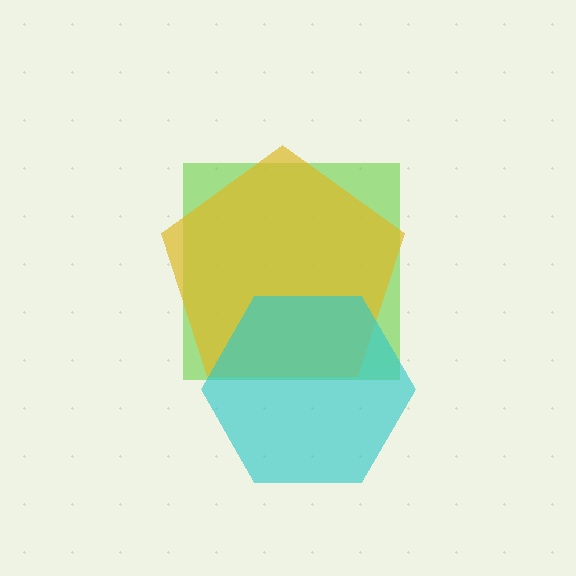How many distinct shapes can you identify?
There are 3 distinct shapes: a lime square, a yellow pentagon, a cyan hexagon.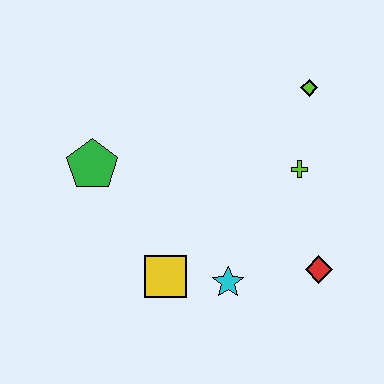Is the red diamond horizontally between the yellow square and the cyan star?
No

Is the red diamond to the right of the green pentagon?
Yes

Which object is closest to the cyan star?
The yellow square is closest to the cyan star.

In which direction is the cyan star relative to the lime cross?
The cyan star is below the lime cross.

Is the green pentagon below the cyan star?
No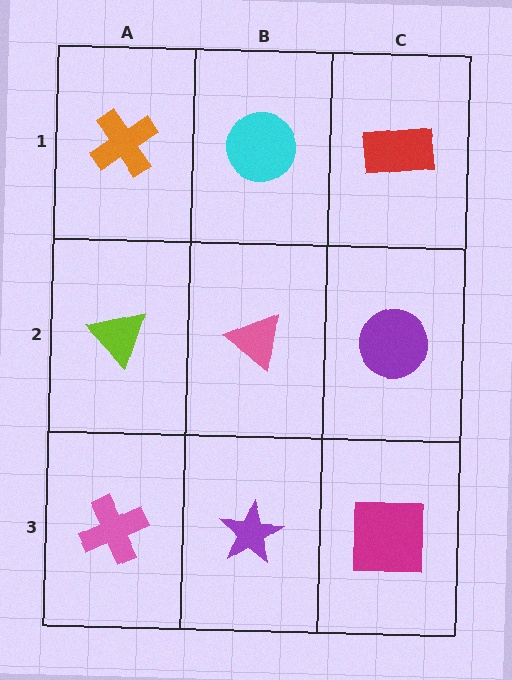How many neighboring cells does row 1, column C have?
2.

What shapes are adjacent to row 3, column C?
A purple circle (row 2, column C), a purple star (row 3, column B).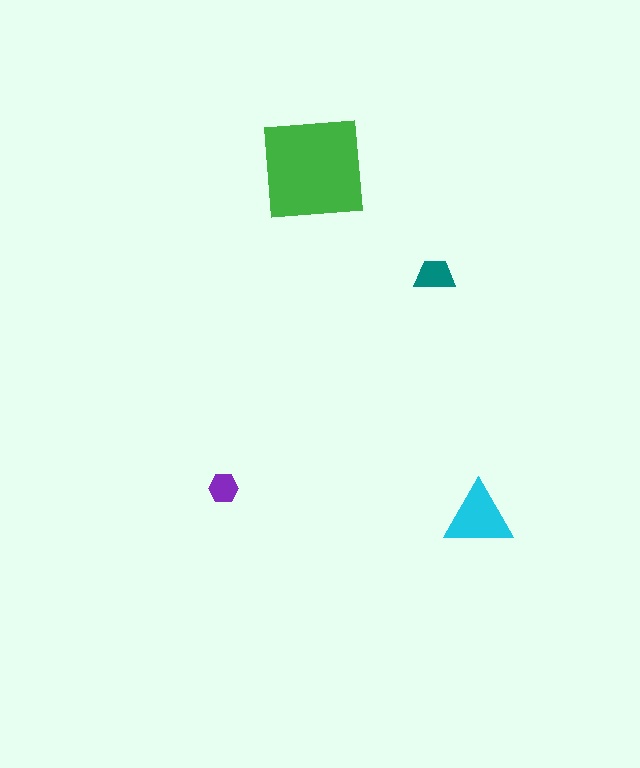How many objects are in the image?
There are 4 objects in the image.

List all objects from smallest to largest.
The purple hexagon, the teal trapezoid, the cyan triangle, the green square.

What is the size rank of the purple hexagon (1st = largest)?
4th.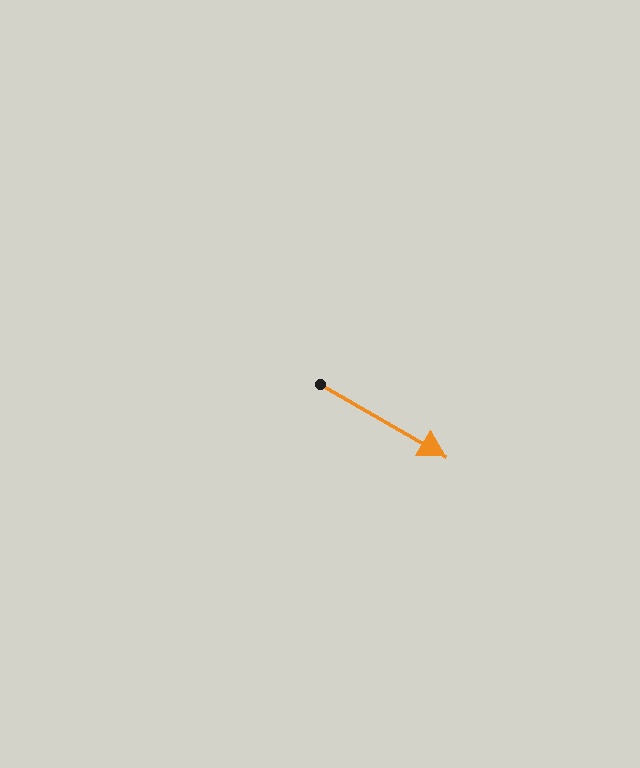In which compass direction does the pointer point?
Southeast.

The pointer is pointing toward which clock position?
Roughly 4 o'clock.